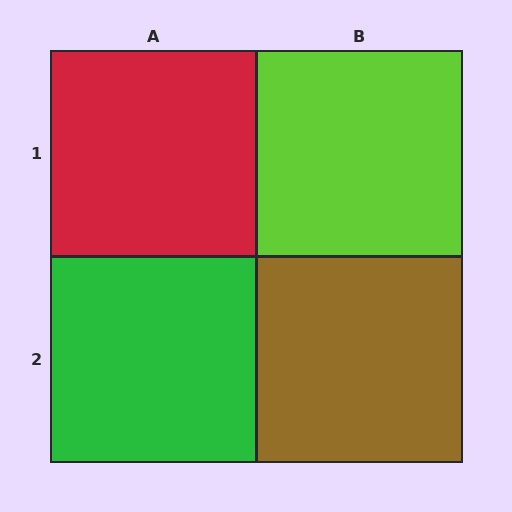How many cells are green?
1 cell is green.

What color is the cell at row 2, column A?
Green.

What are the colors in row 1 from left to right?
Red, lime.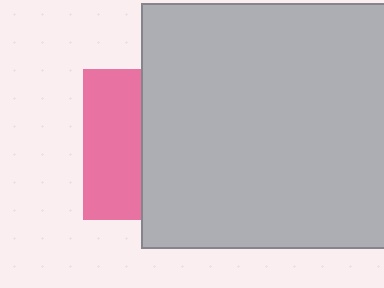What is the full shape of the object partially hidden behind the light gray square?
The partially hidden object is a pink square.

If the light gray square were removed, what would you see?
You would see the complete pink square.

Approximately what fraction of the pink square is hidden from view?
Roughly 61% of the pink square is hidden behind the light gray square.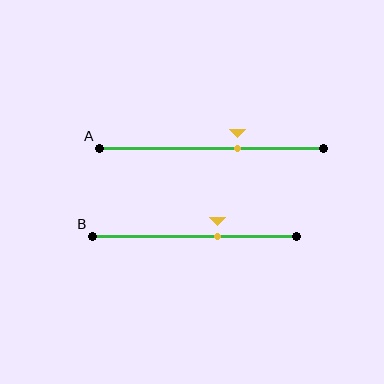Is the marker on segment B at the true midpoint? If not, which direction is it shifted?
No, the marker on segment B is shifted to the right by about 11% of the segment length.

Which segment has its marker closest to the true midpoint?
Segment B has its marker closest to the true midpoint.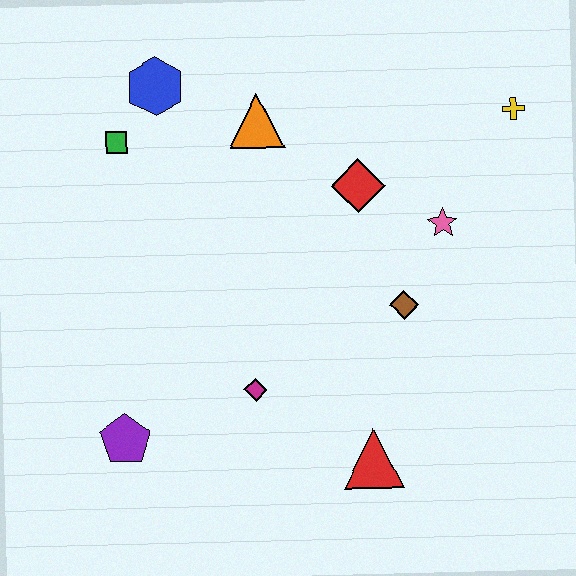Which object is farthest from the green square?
The red triangle is farthest from the green square.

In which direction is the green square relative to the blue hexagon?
The green square is below the blue hexagon.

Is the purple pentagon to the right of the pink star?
No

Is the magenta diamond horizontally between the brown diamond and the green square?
Yes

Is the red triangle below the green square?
Yes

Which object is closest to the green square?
The blue hexagon is closest to the green square.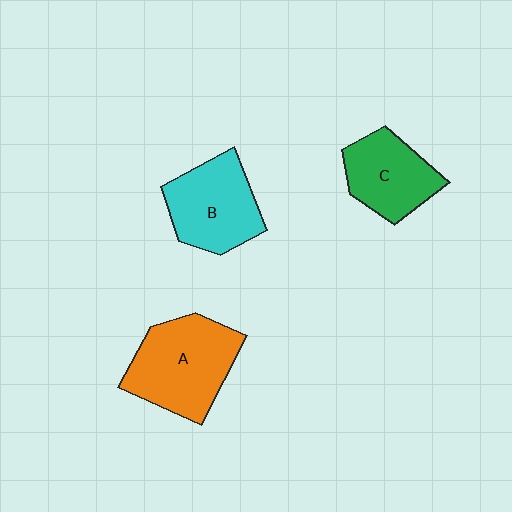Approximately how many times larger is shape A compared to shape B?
Approximately 1.2 times.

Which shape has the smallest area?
Shape C (green).